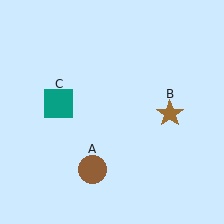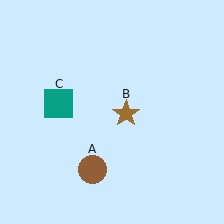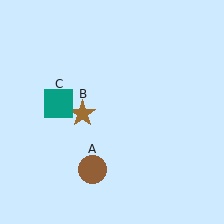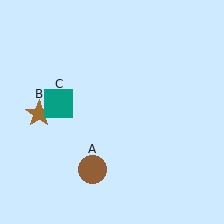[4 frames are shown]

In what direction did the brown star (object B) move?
The brown star (object B) moved left.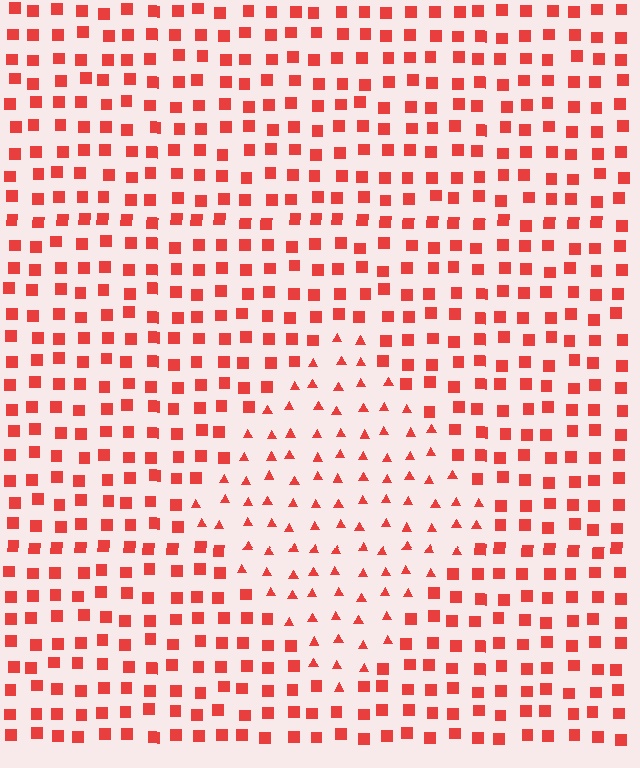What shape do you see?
I see a diamond.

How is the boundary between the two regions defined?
The boundary is defined by a change in element shape: triangles inside vs. squares outside. All elements share the same color and spacing.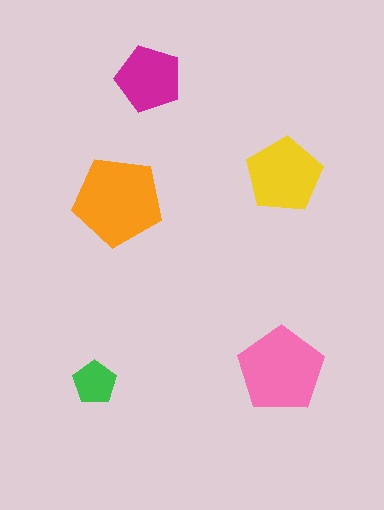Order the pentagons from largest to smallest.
the orange one, the pink one, the yellow one, the magenta one, the green one.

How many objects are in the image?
There are 5 objects in the image.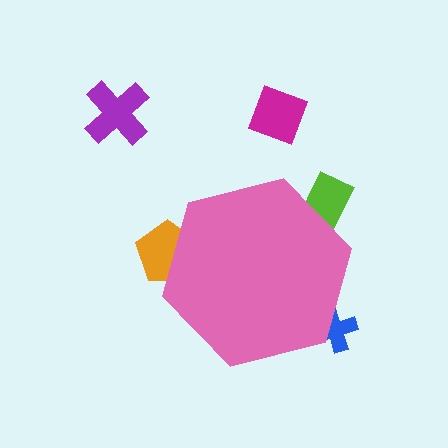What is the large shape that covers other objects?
A pink hexagon.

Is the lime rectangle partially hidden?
Yes, the lime rectangle is partially hidden behind the pink hexagon.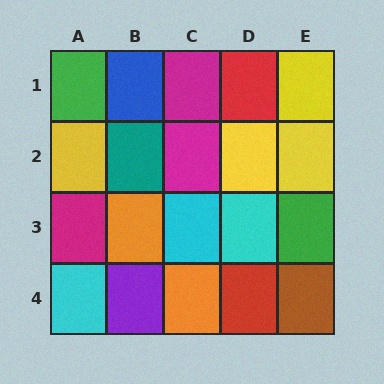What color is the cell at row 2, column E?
Yellow.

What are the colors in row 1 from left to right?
Green, blue, magenta, red, yellow.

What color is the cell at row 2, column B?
Teal.